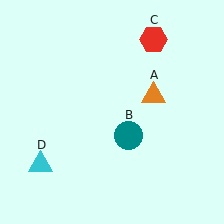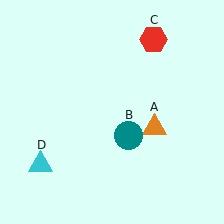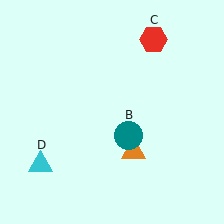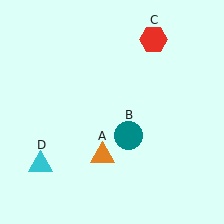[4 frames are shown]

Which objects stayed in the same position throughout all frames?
Teal circle (object B) and red hexagon (object C) and cyan triangle (object D) remained stationary.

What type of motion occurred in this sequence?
The orange triangle (object A) rotated clockwise around the center of the scene.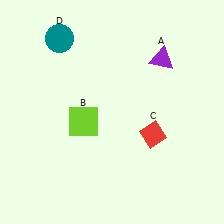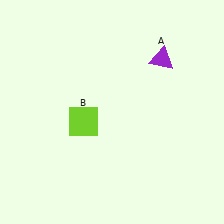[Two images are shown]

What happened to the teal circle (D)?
The teal circle (D) was removed in Image 2. It was in the top-left area of Image 1.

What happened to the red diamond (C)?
The red diamond (C) was removed in Image 2. It was in the bottom-right area of Image 1.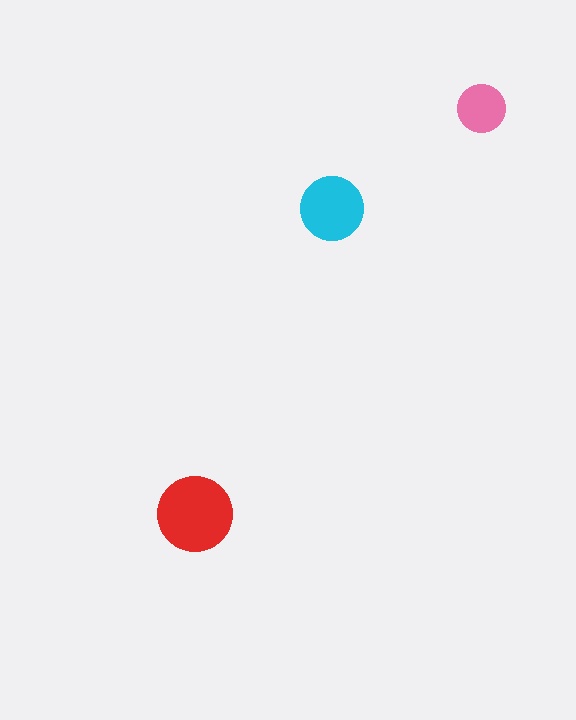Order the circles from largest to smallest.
the red one, the cyan one, the pink one.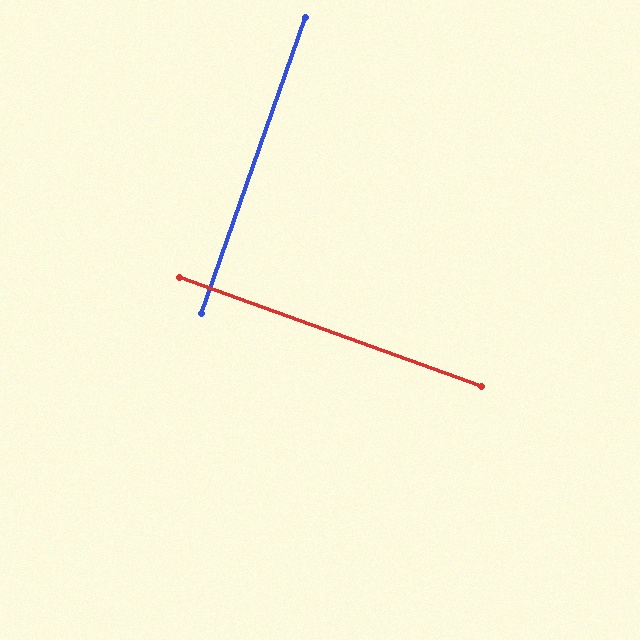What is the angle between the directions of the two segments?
Approximately 89 degrees.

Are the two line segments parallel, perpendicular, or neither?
Perpendicular — they meet at approximately 89°.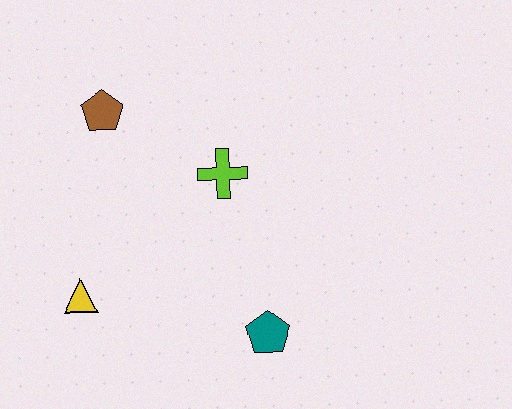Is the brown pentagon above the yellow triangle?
Yes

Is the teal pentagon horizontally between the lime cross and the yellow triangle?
No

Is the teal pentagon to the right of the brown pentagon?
Yes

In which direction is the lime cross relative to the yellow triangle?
The lime cross is to the right of the yellow triangle.